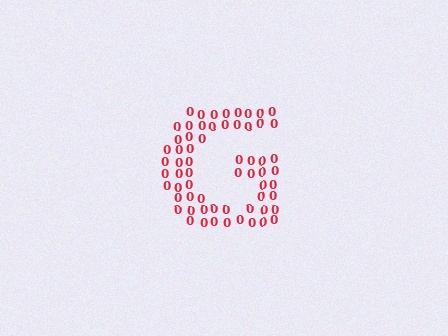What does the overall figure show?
The overall figure shows the letter G.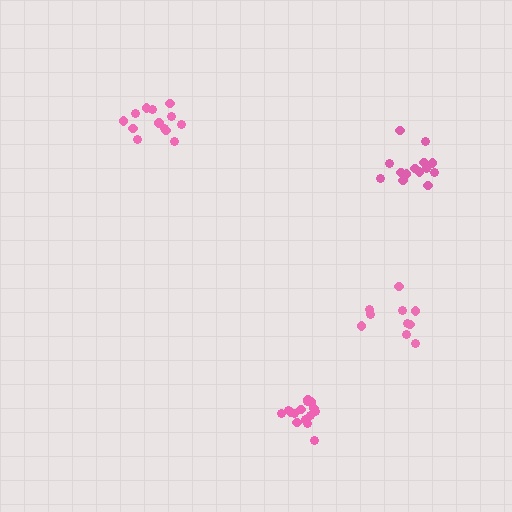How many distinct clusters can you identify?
There are 4 distinct clusters.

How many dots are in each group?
Group 1: 10 dots, Group 2: 15 dots, Group 3: 13 dots, Group 4: 14 dots (52 total).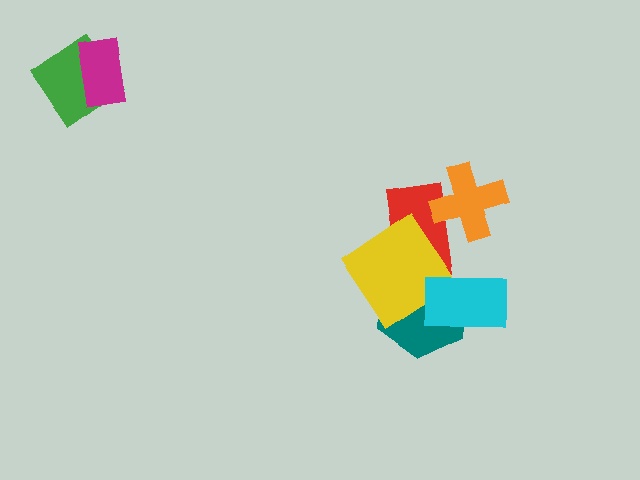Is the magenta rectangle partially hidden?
No, no other shape covers it.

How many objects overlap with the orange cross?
1 object overlaps with the orange cross.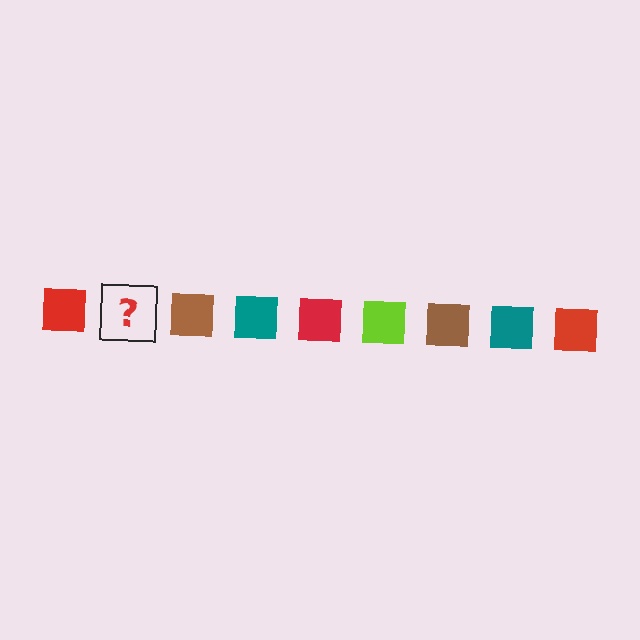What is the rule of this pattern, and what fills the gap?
The rule is that the pattern cycles through red, lime, brown, teal squares. The gap should be filled with a lime square.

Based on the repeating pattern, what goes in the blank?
The blank should be a lime square.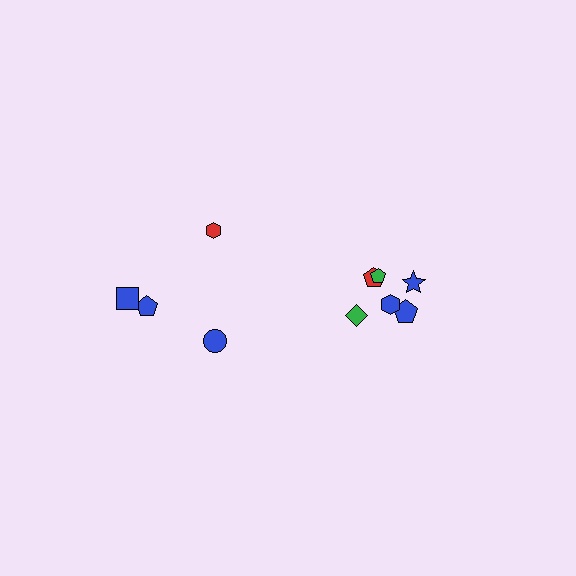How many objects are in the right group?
There are 6 objects.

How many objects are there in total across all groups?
There are 10 objects.